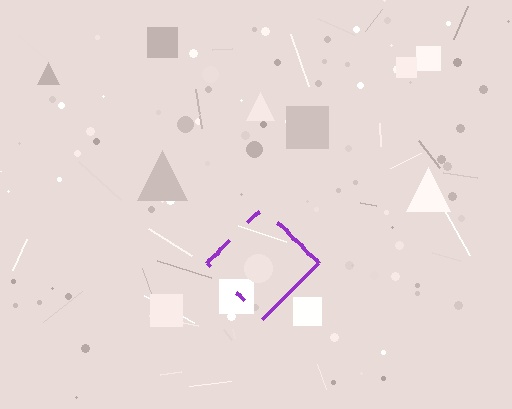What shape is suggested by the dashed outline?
The dashed outline suggests a diamond.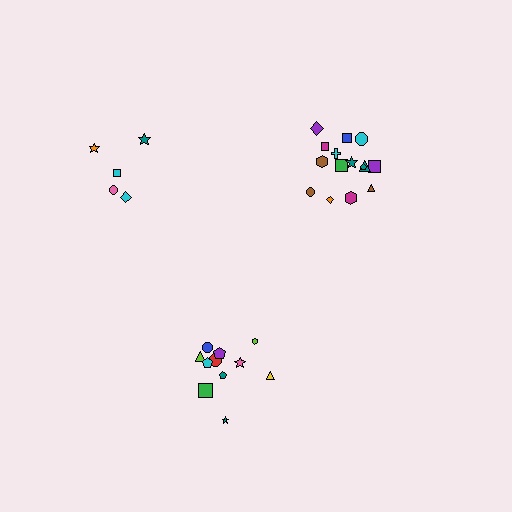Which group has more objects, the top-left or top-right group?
The top-right group.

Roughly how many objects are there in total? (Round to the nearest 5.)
Roughly 30 objects in total.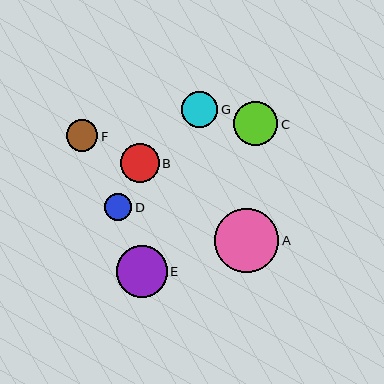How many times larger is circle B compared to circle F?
Circle B is approximately 1.2 times the size of circle F.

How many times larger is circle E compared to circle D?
Circle E is approximately 1.9 times the size of circle D.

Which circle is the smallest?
Circle D is the smallest with a size of approximately 27 pixels.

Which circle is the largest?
Circle A is the largest with a size of approximately 64 pixels.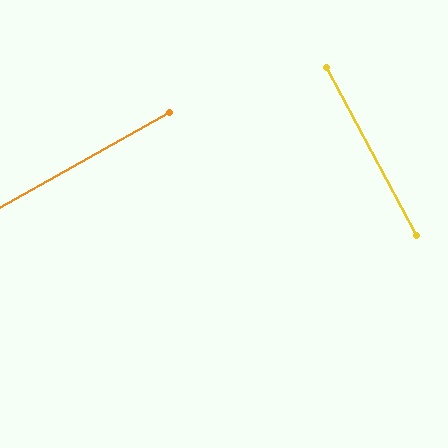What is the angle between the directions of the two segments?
Approximately 89 degrees.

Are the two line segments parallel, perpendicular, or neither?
Perpendicular — they meet at approximately 89°.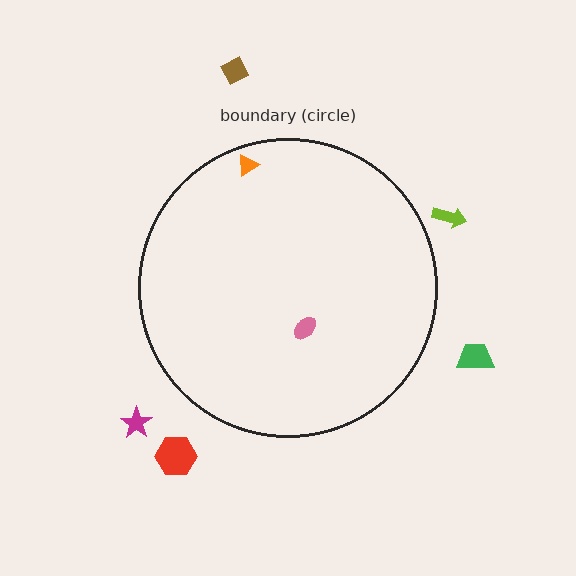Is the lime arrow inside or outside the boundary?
Outside.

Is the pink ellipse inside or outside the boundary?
Inside.